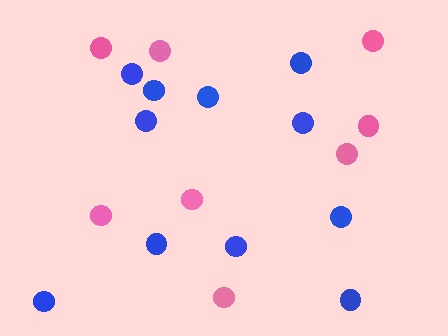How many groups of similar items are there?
There are 2 groups: one group of blue circles (11) and one group of pink circles (8).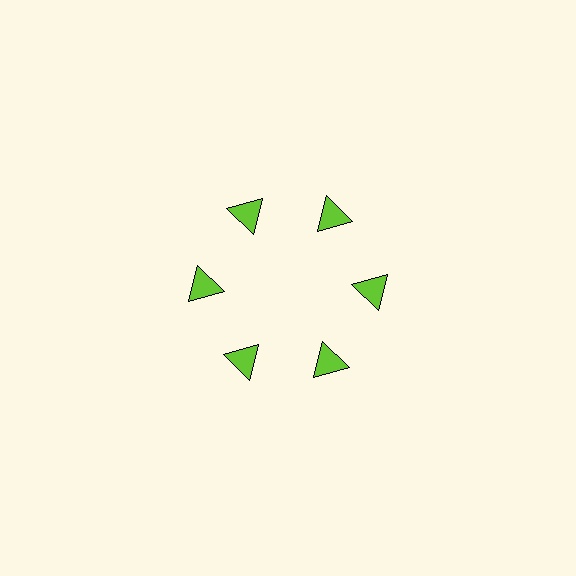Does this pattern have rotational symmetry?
Yes, this pattern has 6-fold rotational symmetry. It looks the same after rotating 60 degrees around the center.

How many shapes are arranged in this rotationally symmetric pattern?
There are 6 shapes, arranged in 6 groups of 1.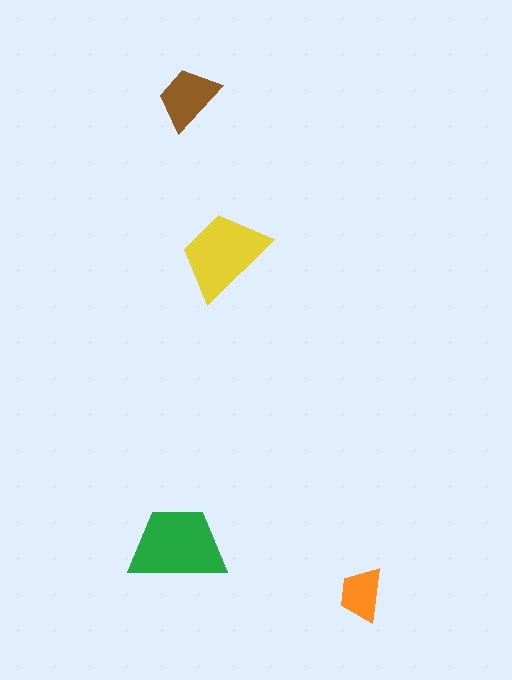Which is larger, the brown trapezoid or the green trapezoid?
The green one.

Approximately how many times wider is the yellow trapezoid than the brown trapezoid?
About 1.5 times wider.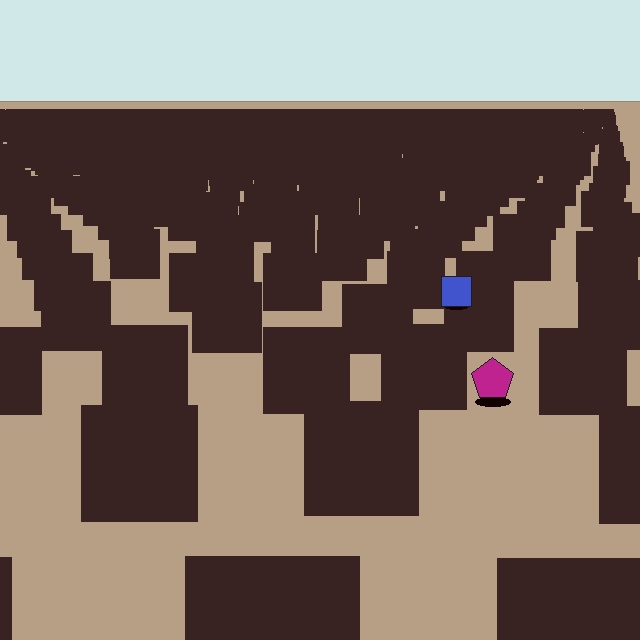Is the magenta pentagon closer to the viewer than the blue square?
Yes. The magenta pentagon is closer — you can tell from the texture gradient: the ground texture is coarser near it.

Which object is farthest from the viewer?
The blue square is farthest from the viewer. It appears smaller and the ground texture around it is denser.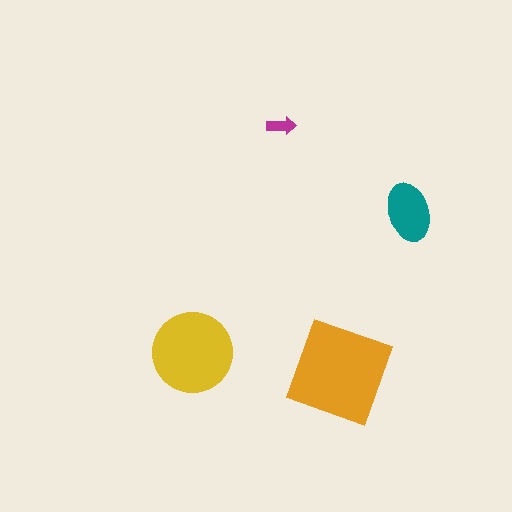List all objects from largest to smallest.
The orange diamond, the yellow circle, the teal ellipse, the magenta arrow.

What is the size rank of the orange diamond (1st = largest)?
1st.